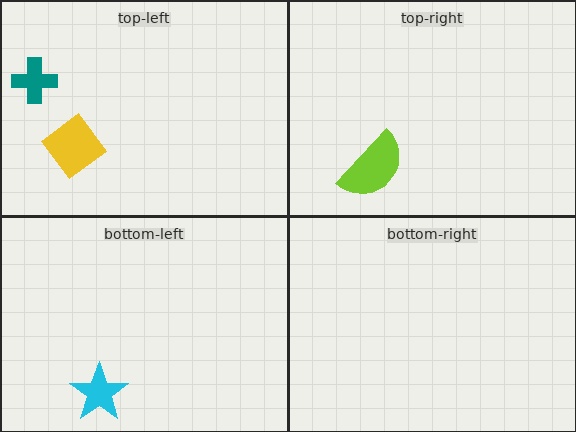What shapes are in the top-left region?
The yellow diamond, the teal cross.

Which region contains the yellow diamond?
The top-left region.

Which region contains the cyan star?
The bottom-left region.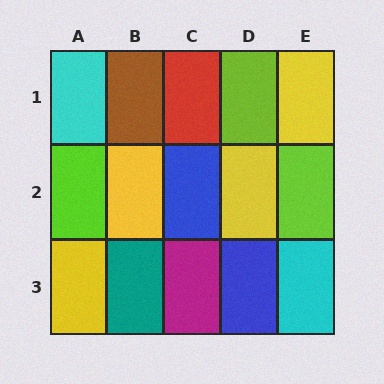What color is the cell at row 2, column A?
Lime.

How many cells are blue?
2 cells are blue.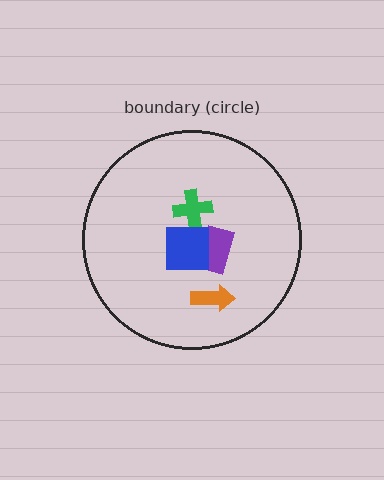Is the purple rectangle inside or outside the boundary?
Inside.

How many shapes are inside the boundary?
4 inside, 0 outside.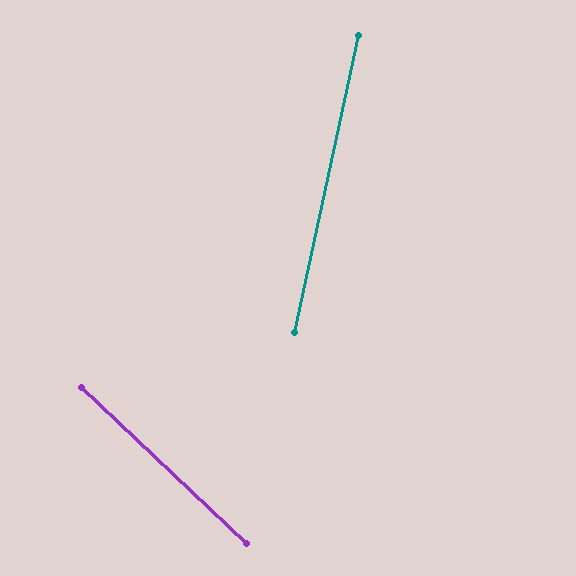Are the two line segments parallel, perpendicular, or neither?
Neither parallel nor perpendicular — they differ by about 59°.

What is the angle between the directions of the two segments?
Approximately 59 degrees.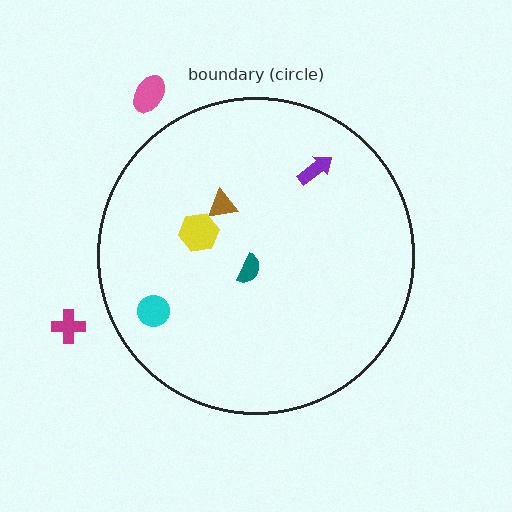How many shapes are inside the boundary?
5 inside, 2 outside.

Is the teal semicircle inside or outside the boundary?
Inside.